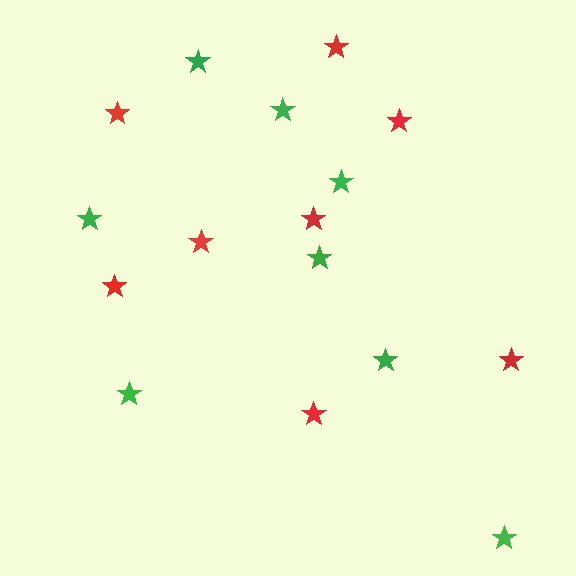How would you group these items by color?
There are 2 groups: one group of green stars (8) and one group of red stars (8).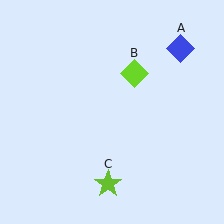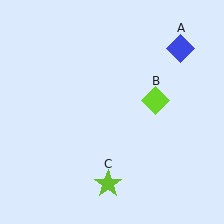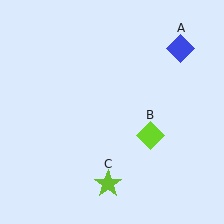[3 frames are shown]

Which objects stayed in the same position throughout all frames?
Blue diamond (object A) and lime star (object C) remained stationary.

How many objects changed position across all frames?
1 object changed position: lime diamond (object B).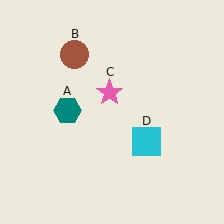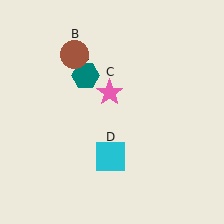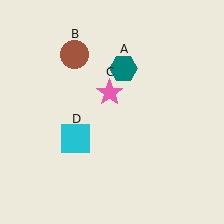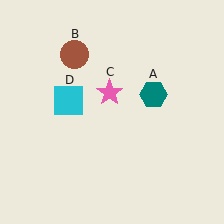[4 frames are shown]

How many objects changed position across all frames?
2 objects changed position: teal hexagon (object A), cyan square (object D).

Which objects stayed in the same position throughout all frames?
Brown circle (object B) and pink star (object C) remained stationary.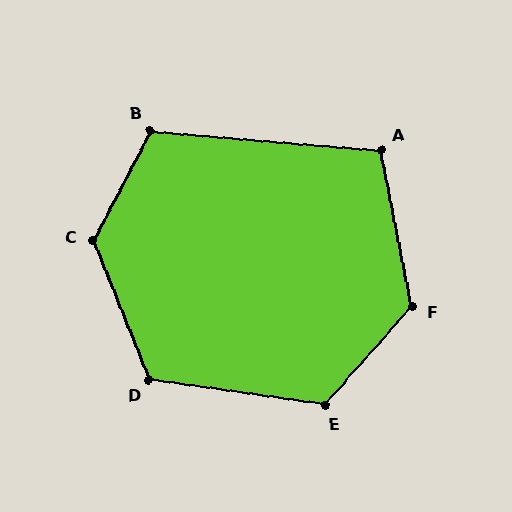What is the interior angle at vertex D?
Approximately 120 degrees (obtuse).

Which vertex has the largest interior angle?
C, at approximately 131 degrees.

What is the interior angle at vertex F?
Approximately 127 degrees (obtuse).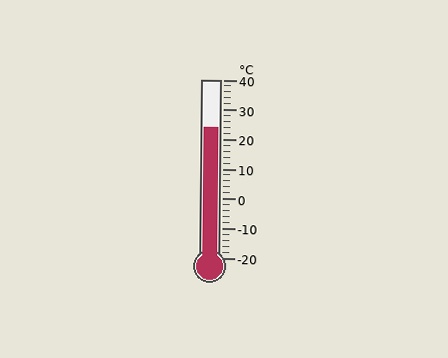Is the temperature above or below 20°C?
The temperature is above 20°C.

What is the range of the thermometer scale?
The thermometer scale ranges from -20°C to 40°C.